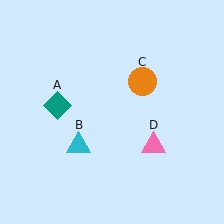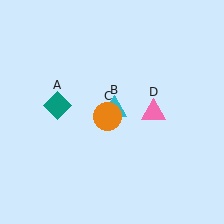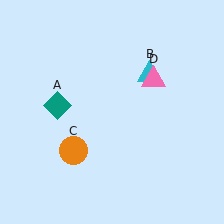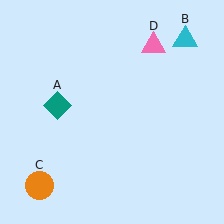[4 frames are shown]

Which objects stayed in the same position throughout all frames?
Teal diamond (object A) remained stationary.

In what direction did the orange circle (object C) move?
The orange circle (object C) moved down and to the left.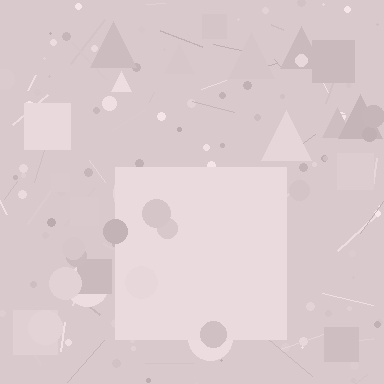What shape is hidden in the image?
A square is hidden in the image.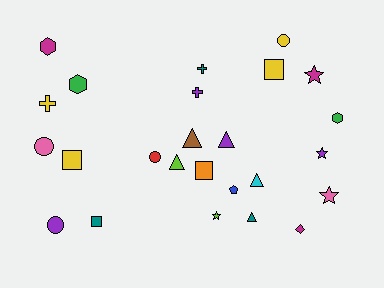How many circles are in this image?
There are 4 circles.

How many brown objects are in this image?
There is 1 brown object.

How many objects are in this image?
There are 25 objects.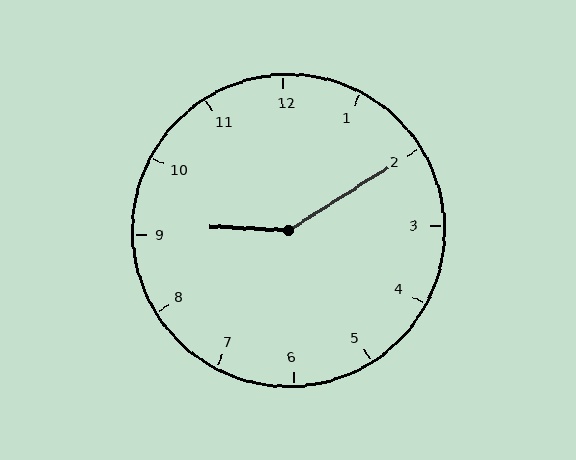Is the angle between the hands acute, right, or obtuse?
It is obtuse.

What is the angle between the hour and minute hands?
Approximately 145 degrees.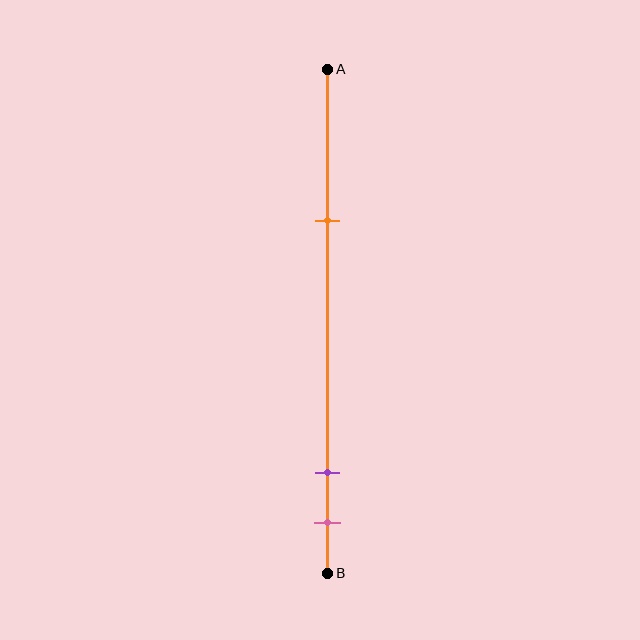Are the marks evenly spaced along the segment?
No, the marks are not evenly spaced.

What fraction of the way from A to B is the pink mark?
The pink mark is approximately 90% (0.9) of the way from A to B.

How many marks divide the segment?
There are 3 marks dividing the segment.